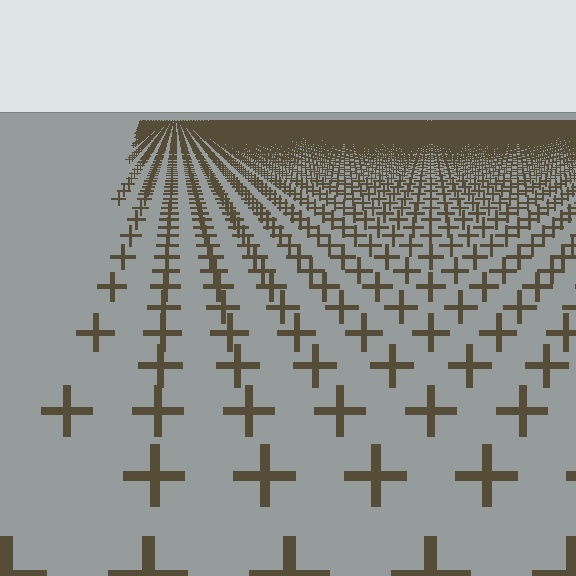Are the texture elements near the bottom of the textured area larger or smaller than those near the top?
Larger. Near the bottom, elements are closer to the viewer and appear at a bigger on-screen size.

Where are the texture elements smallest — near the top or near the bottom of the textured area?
Near the top.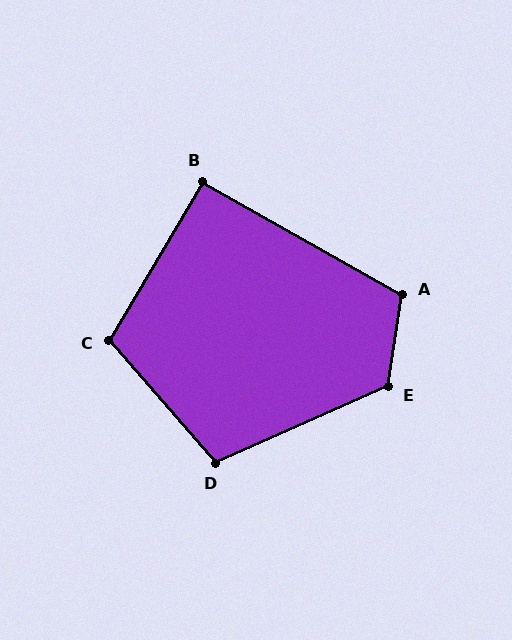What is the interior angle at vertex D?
Approximately 107 degrees (obtuse).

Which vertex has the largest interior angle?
E, at approximately 122 degrees.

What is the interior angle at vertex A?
Approximately 111 degrees (obtuse).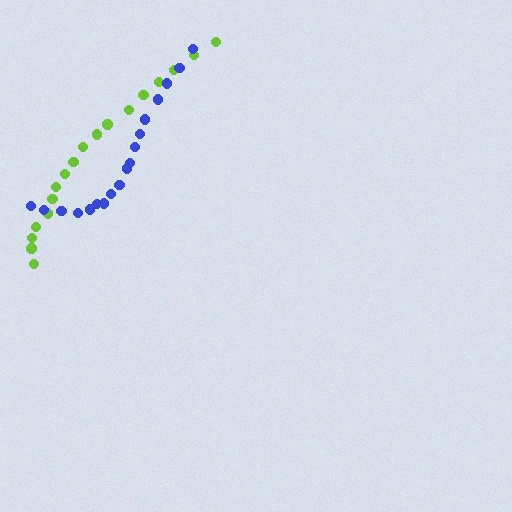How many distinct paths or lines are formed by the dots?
There are 2 distinct paths.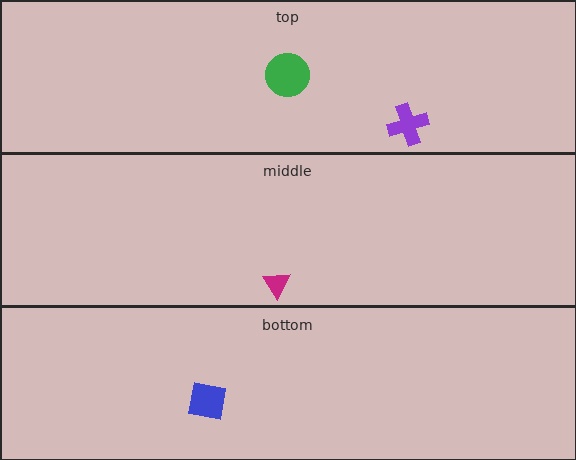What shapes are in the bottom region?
The blue square.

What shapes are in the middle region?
The magenta triangle.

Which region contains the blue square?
The bottom region.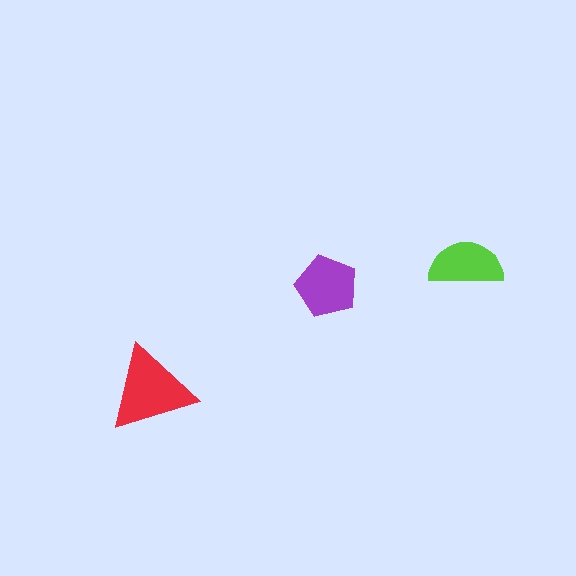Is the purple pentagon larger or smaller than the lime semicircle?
Larger.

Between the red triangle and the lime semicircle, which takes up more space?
The red triangle.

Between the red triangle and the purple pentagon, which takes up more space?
The red triangle.